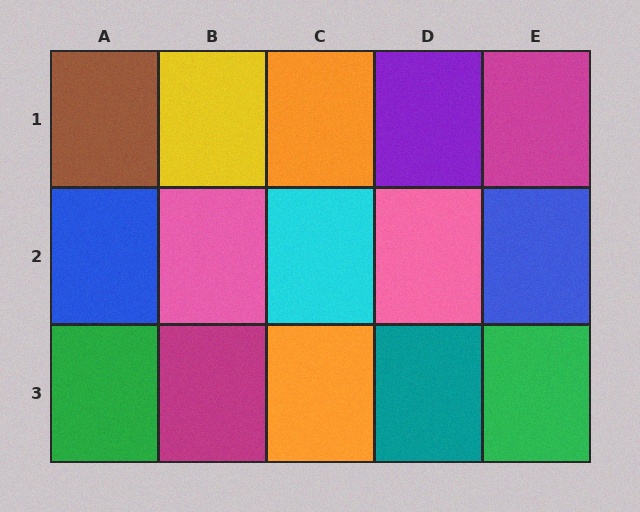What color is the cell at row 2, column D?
Pink.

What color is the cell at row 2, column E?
Blue.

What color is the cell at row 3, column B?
Magenta.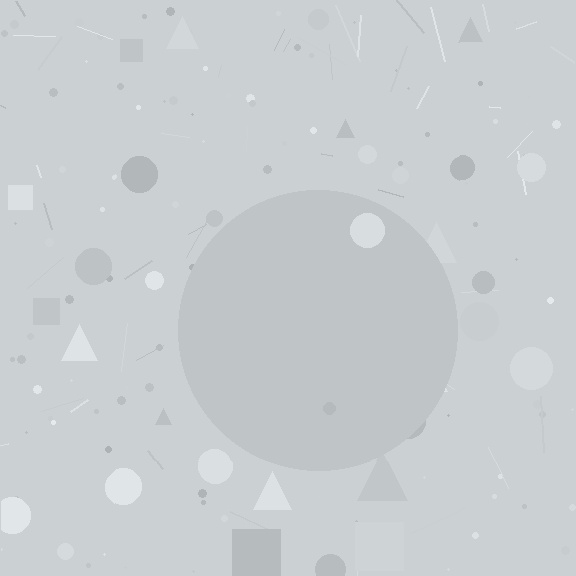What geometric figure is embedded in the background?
A circle is embedded in the background.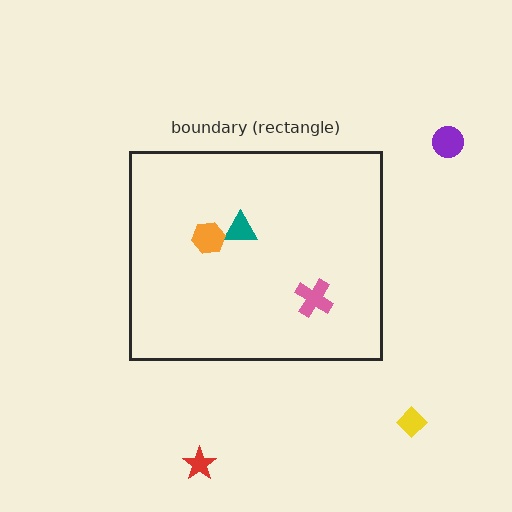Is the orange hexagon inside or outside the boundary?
Inside.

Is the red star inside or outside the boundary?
Outside.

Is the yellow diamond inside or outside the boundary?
Outside.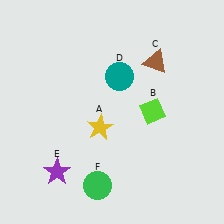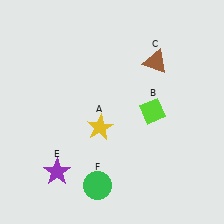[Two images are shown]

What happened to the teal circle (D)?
The teal circle (D) was removed in Image 2. It was in the top-right area of Image 1.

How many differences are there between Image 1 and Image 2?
There is 1 difference between the two images.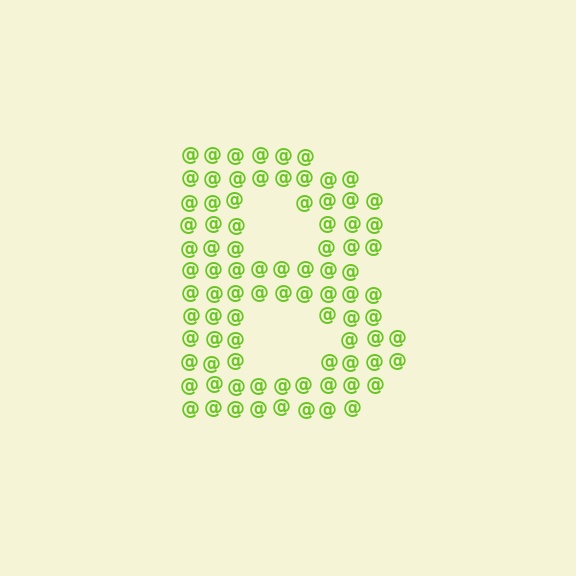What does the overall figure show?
The overall figure shows the letter B.